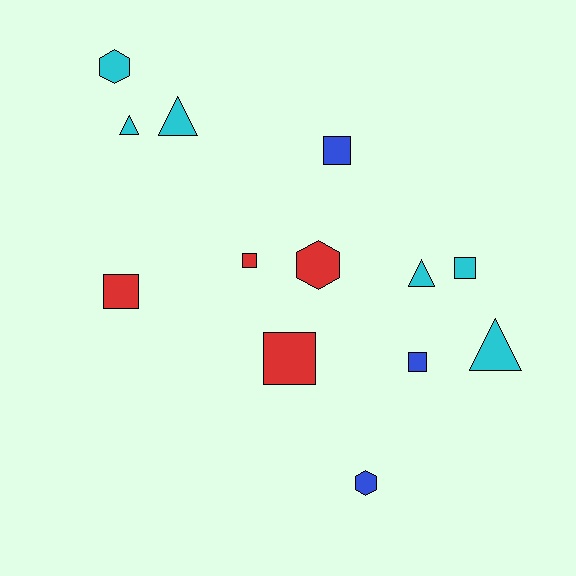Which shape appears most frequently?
Square, with 6 objects.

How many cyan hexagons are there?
There is 1 cyan hexagon.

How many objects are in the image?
There are 13 objects.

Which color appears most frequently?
Cyan, with 6 objects.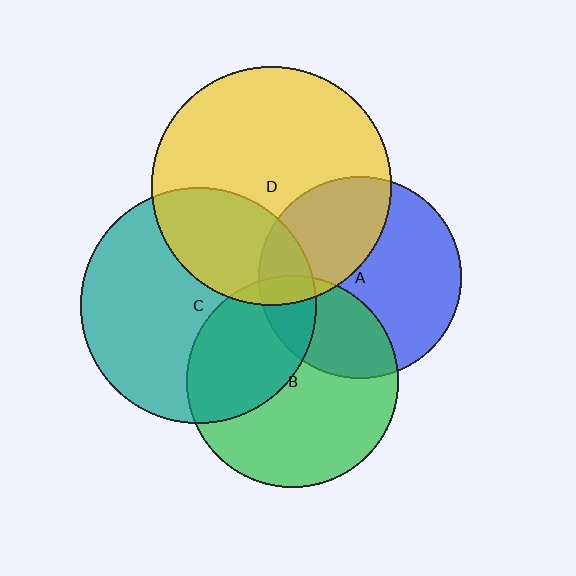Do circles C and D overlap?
Yes.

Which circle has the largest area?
Circle D (yellow).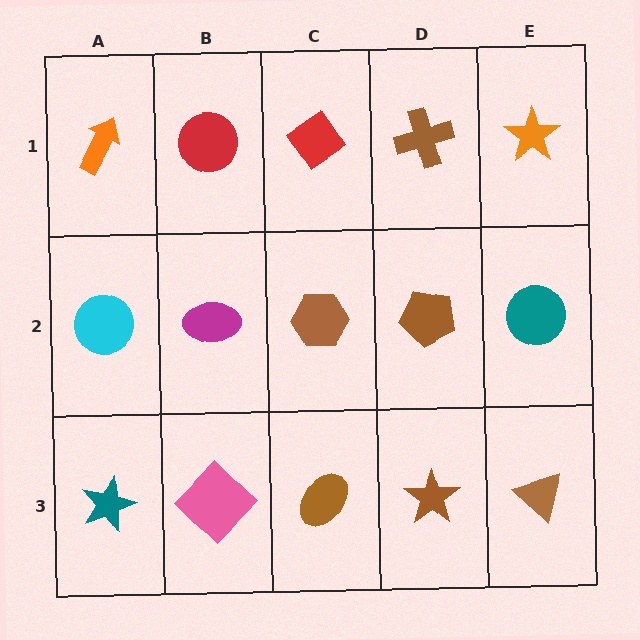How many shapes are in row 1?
5 shapes.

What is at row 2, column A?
A cyan circle.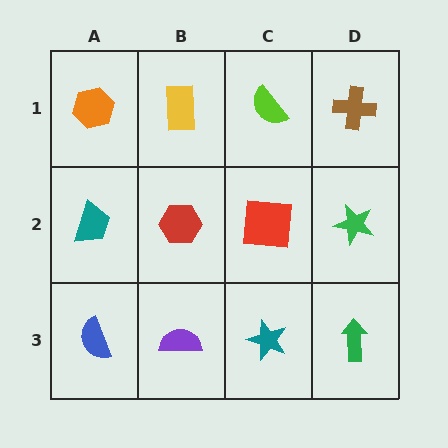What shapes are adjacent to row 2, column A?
An orange hexagon (row 1, column A), a blue semicircle (row 3, column A), a red hexagon (row 2, column B).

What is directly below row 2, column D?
A green arrow.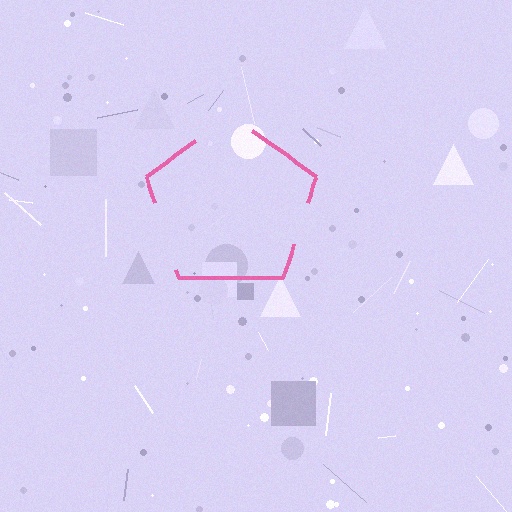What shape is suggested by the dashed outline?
The dashed outline suggests a pentagon.